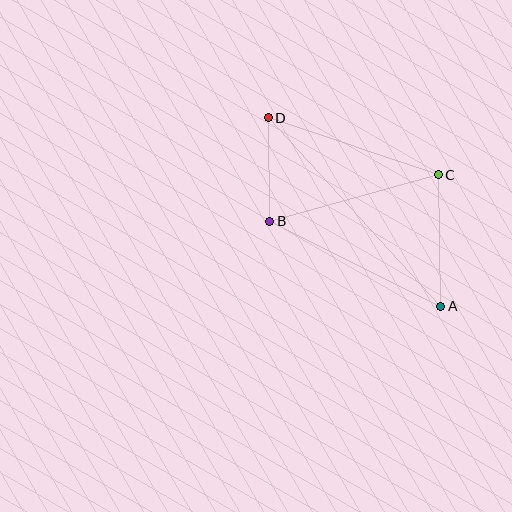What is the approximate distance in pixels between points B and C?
The distance between B and C is approximately 175 pixels.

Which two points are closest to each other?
Points B and D are closest to each other.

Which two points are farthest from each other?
Points A and D are farthest from each other.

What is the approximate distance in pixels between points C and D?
The distance between C and D is approximately 179 pixels.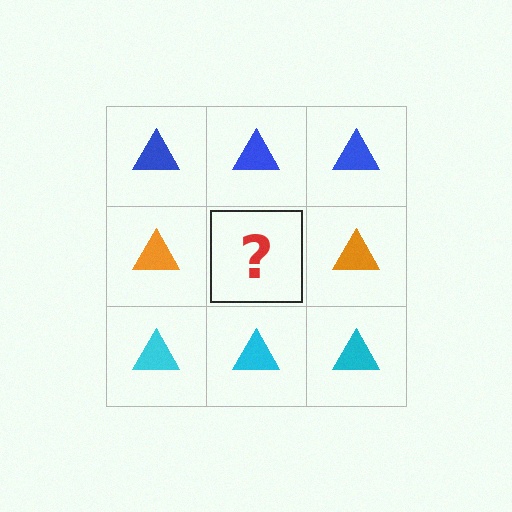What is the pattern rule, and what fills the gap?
The rule is that each row has a consistent color. The gap should be filled with an orange triangle.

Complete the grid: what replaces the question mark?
The question mark should be replaced with an orange triangle.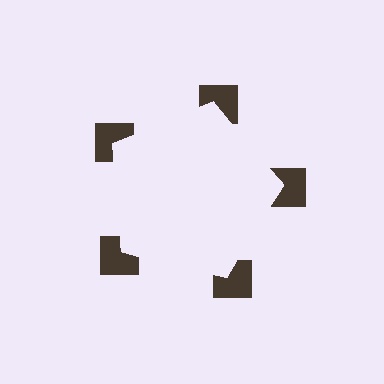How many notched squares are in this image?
There are 5 — one at each vertex of the illusory pentagon.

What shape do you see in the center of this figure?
An illusory pentagon — its edges are inferred from the aligned wedge cuts in the notched squares, not physically drawn.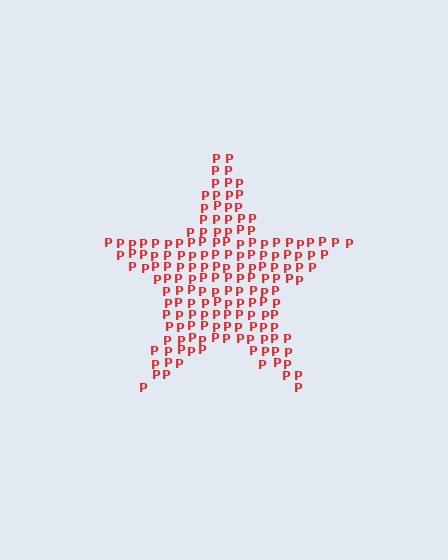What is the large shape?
The large shape is a star.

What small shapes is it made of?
It is made of small letter P's.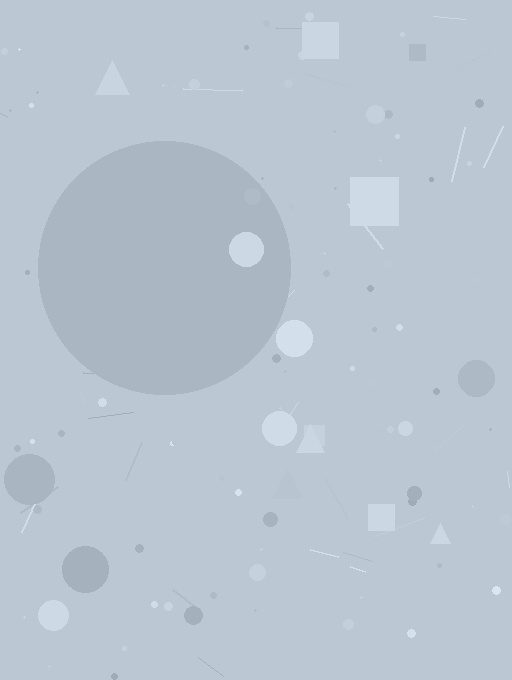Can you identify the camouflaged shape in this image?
The camouflaged shape is a circle.